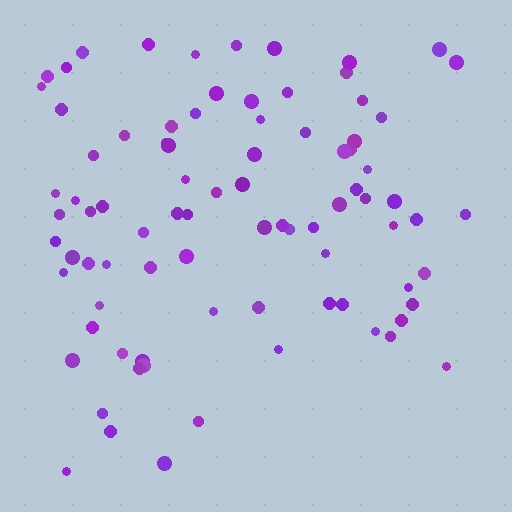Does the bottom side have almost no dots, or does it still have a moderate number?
Still a moderate number, just noticeably fewer than the top.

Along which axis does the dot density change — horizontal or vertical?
Vertical.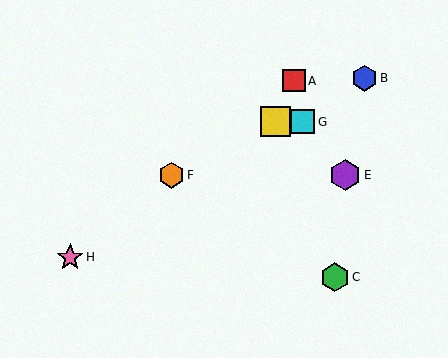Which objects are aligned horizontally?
Objects D, G are aligned horizontally.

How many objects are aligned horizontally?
2 objects (D, G) are aligned horizontally.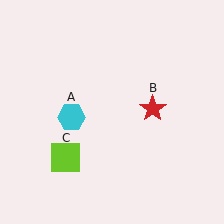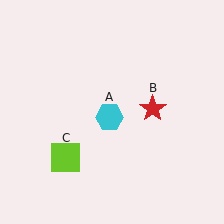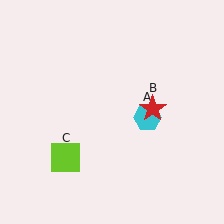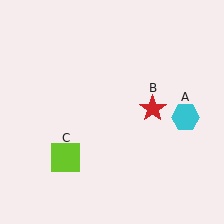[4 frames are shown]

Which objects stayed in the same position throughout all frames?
Red star (object B) and lime square (object C) remained stationary.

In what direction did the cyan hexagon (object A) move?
The cyan hexagon (object A) moved right.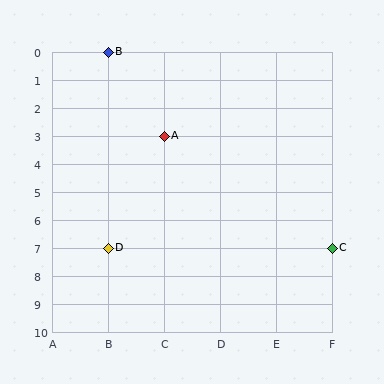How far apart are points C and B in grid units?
Points C and B are 4 columns and 7 rows apart (about 8.1 grid units diagonally).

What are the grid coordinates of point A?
Point A is at grid coordinates (C, 3).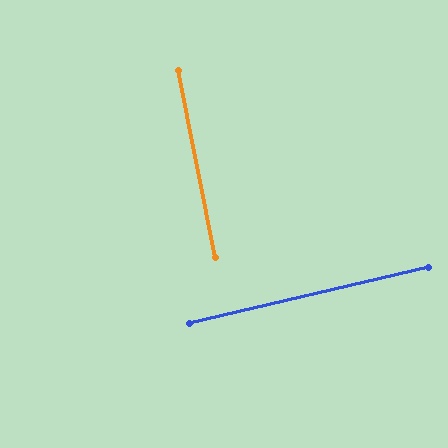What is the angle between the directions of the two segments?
Approximately 88 degrees.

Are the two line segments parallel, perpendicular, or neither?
Perpendicular — they meet at approximately 88°.